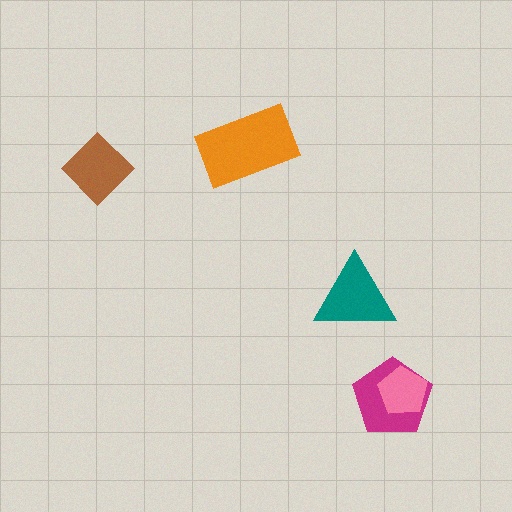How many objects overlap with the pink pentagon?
1 object overlaps with the pink pentagon.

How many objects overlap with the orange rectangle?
0 objects overlap with the orange rectangle.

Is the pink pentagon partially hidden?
No, no other shape covers it.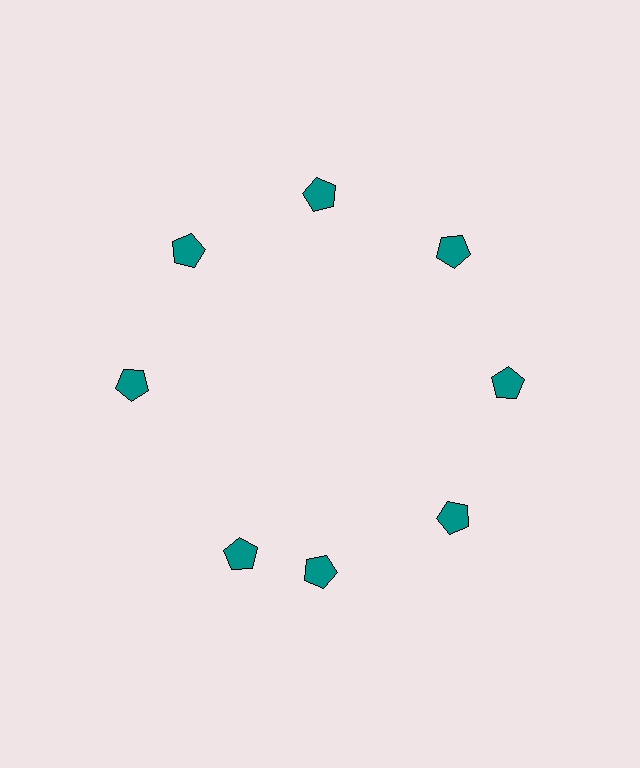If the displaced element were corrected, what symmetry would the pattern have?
It would have 8-fold rotational symmetry — the pattern would map onto itself every 45 degrees.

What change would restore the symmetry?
The symmetry would be restored by rotating it back into even spacing with its neighbors so that all 8 pentagons sit at equal angles and equal distance from the center.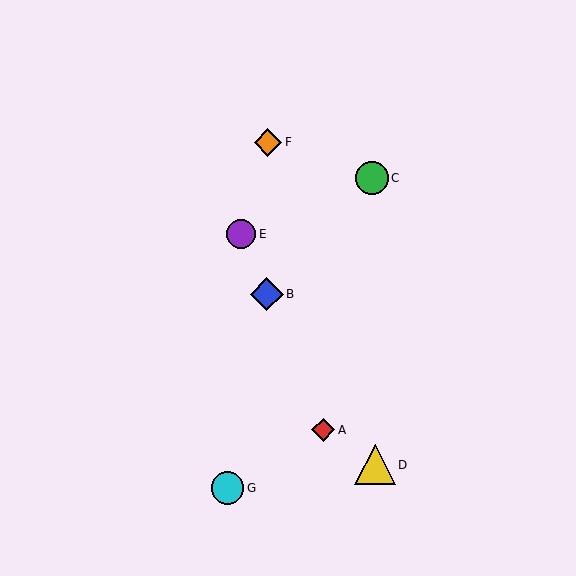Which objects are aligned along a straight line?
Objects A, B, E are aligned along a straight line.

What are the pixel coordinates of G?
Object G is at (227, 488).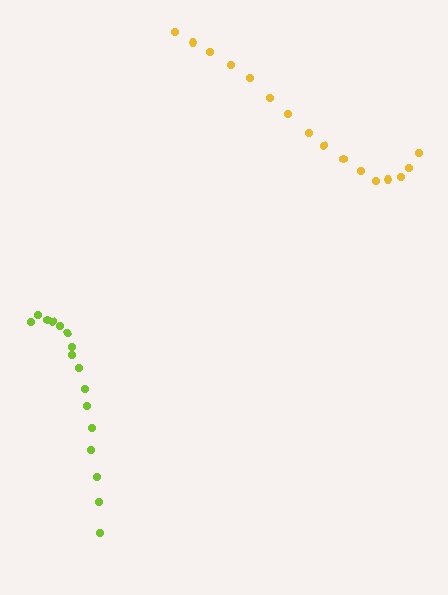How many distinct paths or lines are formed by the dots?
There are 2 distinct paths.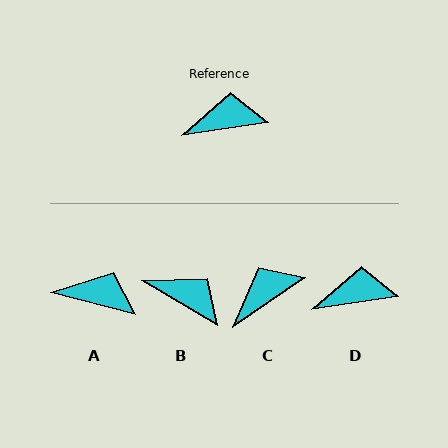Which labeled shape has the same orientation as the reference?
D.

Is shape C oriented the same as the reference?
No, it is off by about 26 degrees.